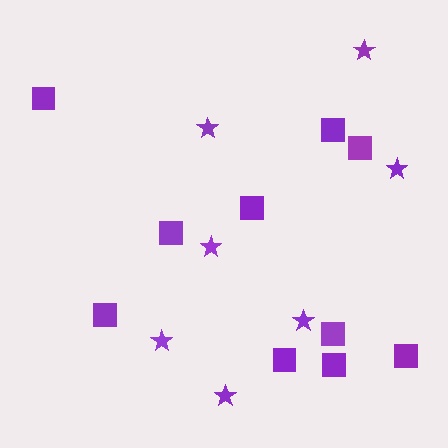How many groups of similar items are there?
There are 2 groups: one group of stars (7) and one group of squares (10).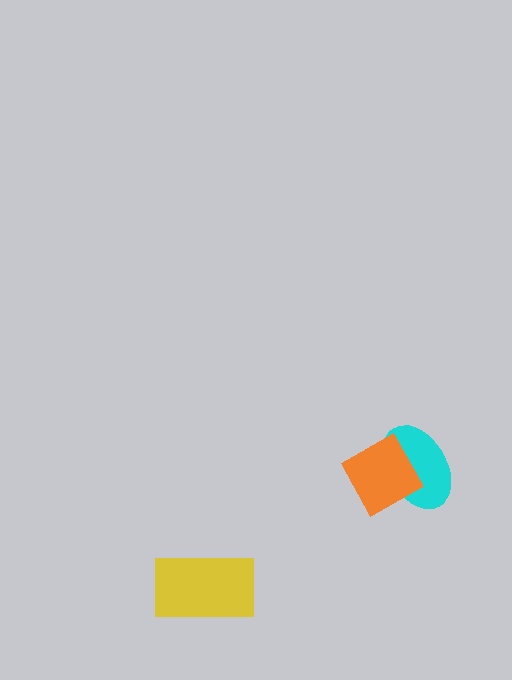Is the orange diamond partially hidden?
No, no other shape covers it.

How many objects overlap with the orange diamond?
1 object overlaps with the orange diamond.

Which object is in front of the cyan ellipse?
The orange diamond is in front of the cyan ellipse.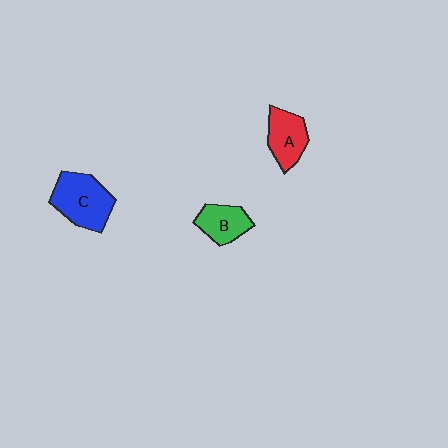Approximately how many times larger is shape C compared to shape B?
Approximately 1.6 times.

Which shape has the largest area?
Shape C (blue).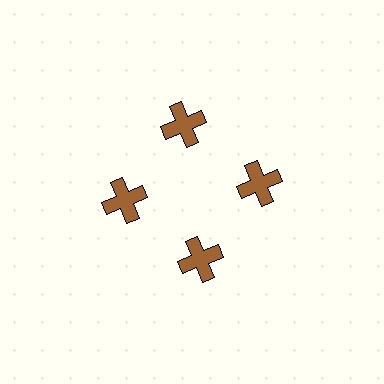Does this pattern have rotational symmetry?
Yes, this pattern has 4-fold rotational symmetry. It looks the same after rotating 90 degrees around the center.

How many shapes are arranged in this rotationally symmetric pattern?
There are 4 shapes, arranged in 4 groups of 1.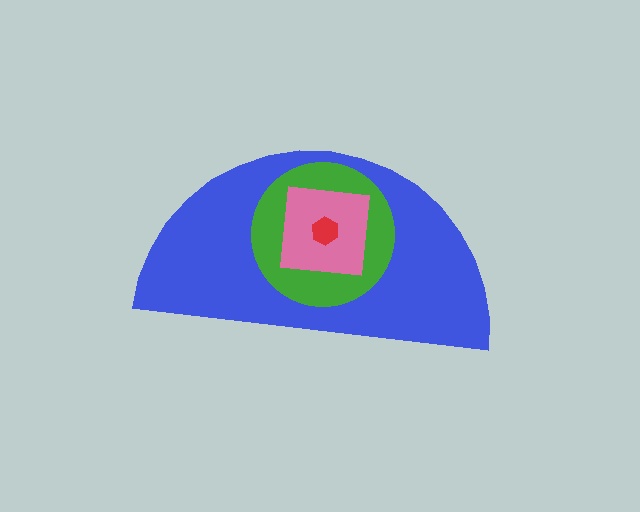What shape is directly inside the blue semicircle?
The green circle.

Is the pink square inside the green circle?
Yes.